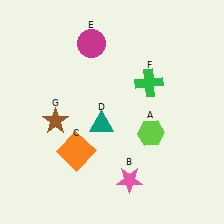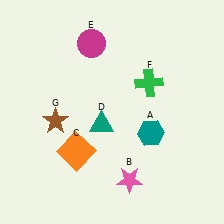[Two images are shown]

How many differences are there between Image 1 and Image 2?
There is 1 difference between the two images.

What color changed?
The hexagon (A) changed from lime in Image 1 to teal in Image 2.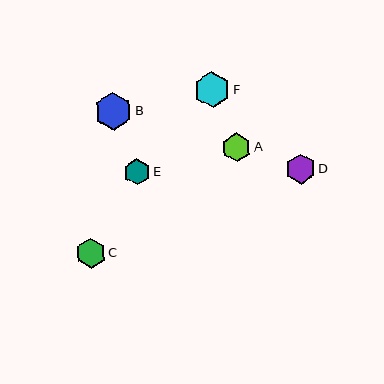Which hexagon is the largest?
Hexagon B is the largest with a size of approximately 38 pixels.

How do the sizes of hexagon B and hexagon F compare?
Hexagon B and hexagon F are approximately the same size.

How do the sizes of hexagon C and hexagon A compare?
Hexagon C and hexagon A are approximately the same size.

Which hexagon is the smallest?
Hexagon E is the smallest with a size of approximately 26 pixels.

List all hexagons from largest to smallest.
From largest to smallest: B, F, C, D, A, E.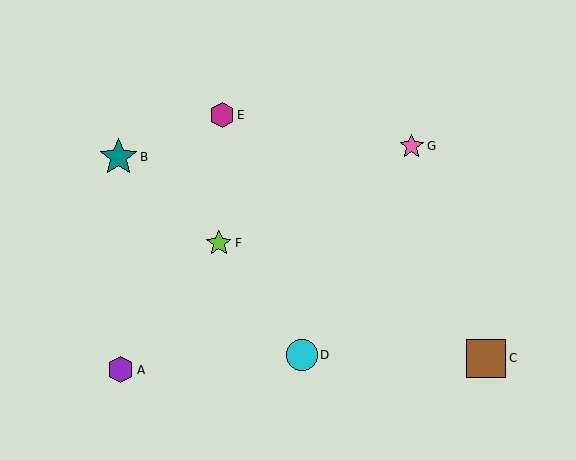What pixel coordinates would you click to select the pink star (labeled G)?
Click at (412, 146) to select the pink star G.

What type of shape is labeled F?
Shape F is a lime star.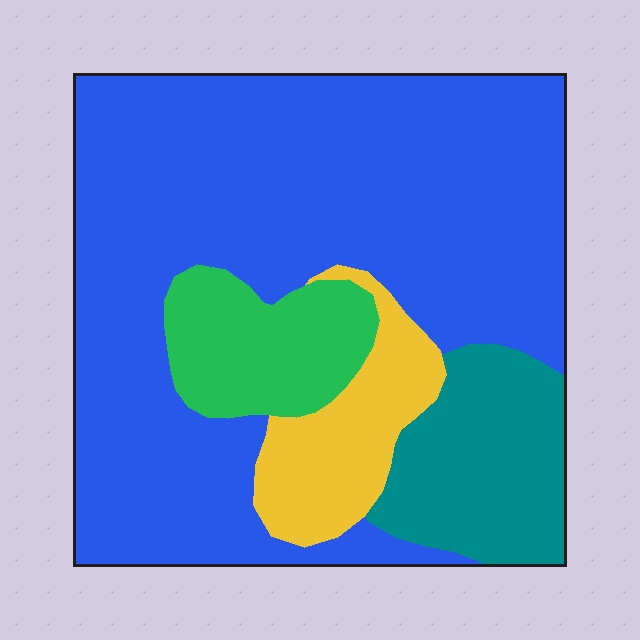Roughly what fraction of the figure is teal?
Teal covers 14% of the figure.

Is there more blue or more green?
Blue.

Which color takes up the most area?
Blue, at roughly 65%.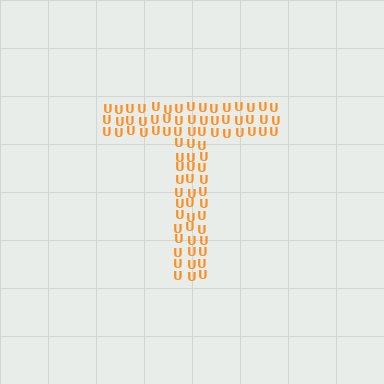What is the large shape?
The large shape is the letter T.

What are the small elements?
The small elements are letter U's.